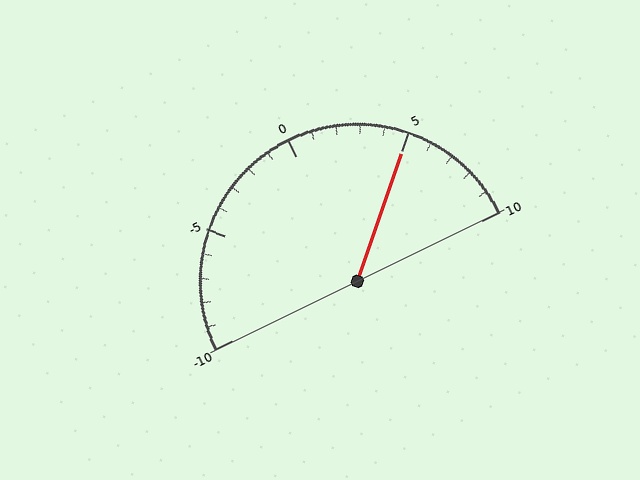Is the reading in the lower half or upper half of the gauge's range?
The reading is in the upper half of the range (-10 to 10).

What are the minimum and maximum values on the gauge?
The gauge ranges from -10 to 10.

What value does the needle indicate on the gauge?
The needle indicates approximately 5.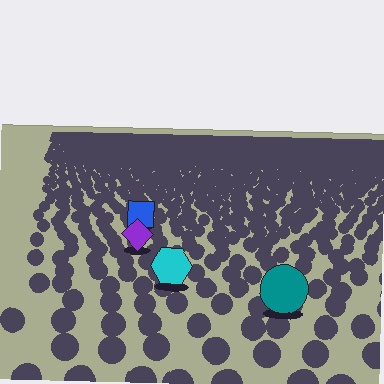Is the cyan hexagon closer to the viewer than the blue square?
Yes. The cyan hexagon is closer — you can tell from the texture gradient: the ground texture is coarser near it.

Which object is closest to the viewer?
The teal circle is closest. The texture marks near it are larger and more spread out.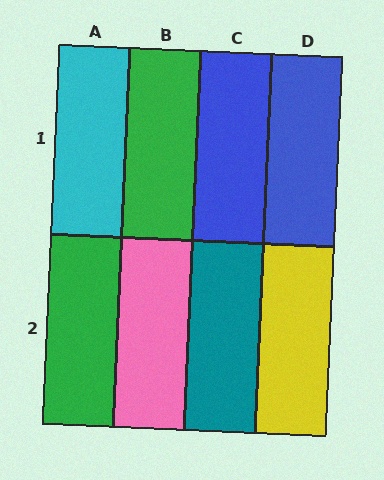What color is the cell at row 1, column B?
Green.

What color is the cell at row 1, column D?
Blue.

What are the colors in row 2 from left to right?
Green, pink, teal, yellow.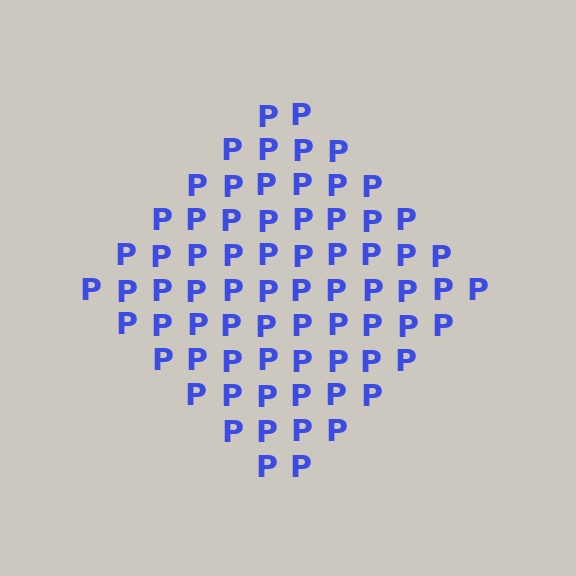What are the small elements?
The small elements are letter P's.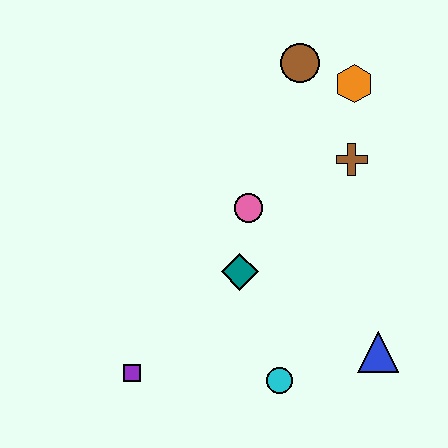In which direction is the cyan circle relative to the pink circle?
The cyan circle is below the pink circle.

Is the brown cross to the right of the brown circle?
Yes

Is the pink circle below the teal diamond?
No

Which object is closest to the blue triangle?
The cyan circle is closest to the blue triangle.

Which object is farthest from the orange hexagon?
The purple square is farthest from the orange hexagon.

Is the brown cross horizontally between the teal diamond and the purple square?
No